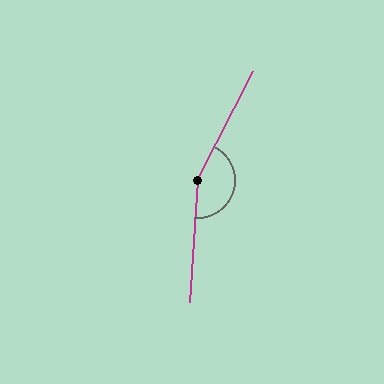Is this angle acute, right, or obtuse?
It is obtuse.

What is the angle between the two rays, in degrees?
Approximately 157 degrees.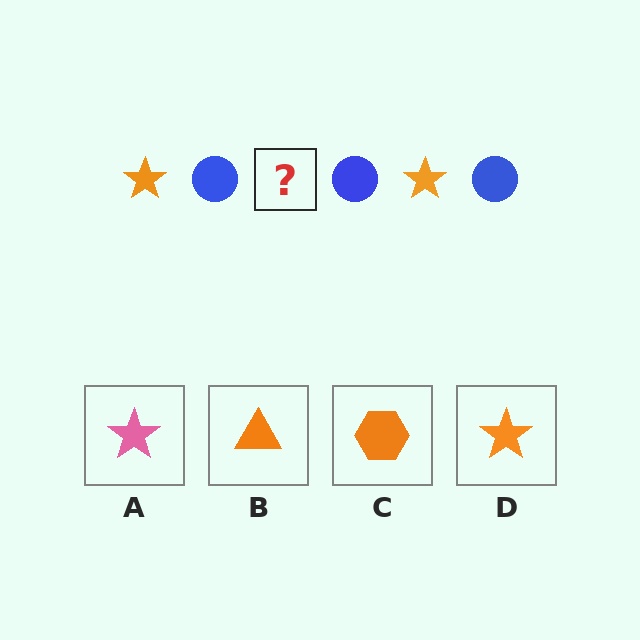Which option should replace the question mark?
Option D.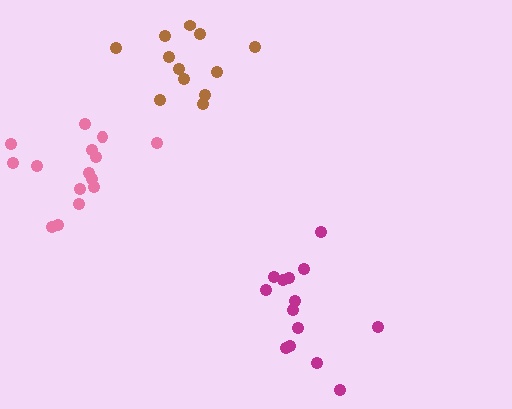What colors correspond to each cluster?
The clusters are colored: brown, magenta, pink.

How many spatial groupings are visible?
There are 3 spatial groupings.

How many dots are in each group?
Group 1: 12 dots, Group 2: 14 dots, Group 3: 15 dots (41 total).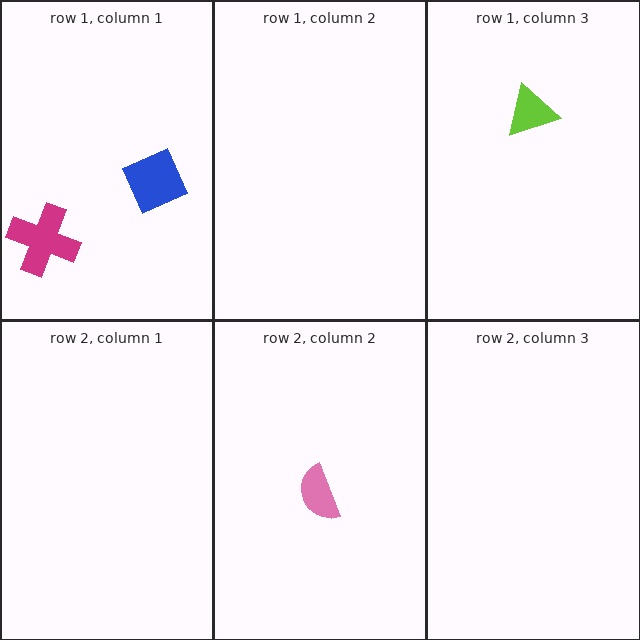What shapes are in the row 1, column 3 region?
The lime triangle.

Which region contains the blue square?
The row 1, column 1 region.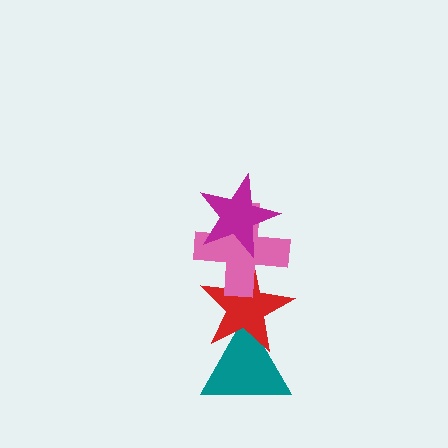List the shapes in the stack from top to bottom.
From top to bottom: the magenta star, the pink cross, the red star, the teal triangle.